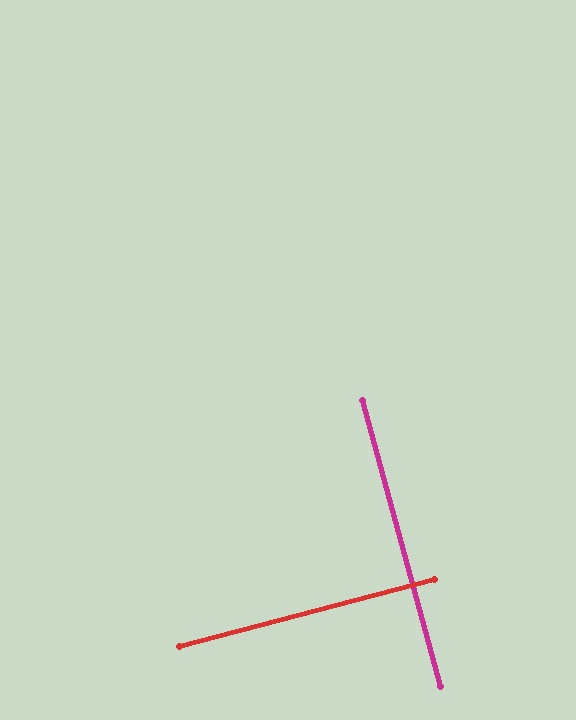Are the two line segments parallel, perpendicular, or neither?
Perpendicular — they meet at approximately 90°.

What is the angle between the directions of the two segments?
Approximately 90 degrees.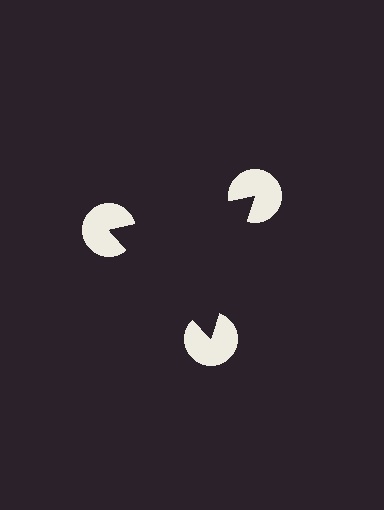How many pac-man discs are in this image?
There are 3 — one at each vertex of the illusory triangle.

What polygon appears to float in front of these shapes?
An illusory triangle — its edges are inferred from the aligned wedge cuts in the pac-man discs, not physically drawn.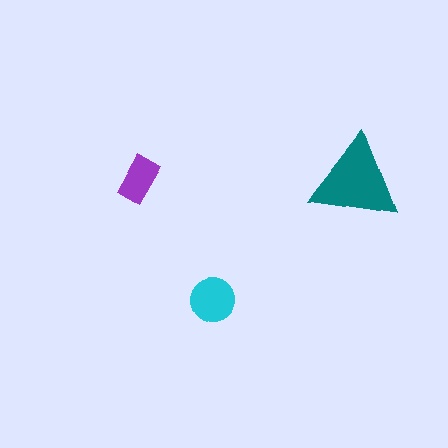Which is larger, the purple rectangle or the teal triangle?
The teal triangle.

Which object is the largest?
The teal triangle.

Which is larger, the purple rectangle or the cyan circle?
The cyan circle.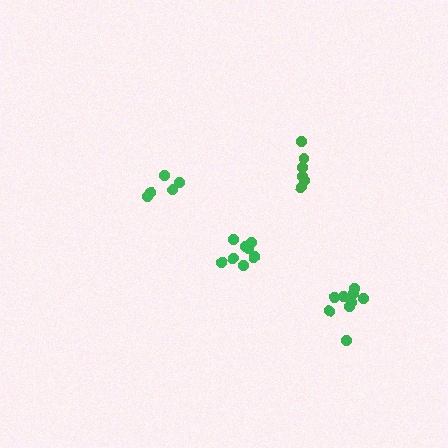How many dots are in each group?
Group 1: 9 dots, Group 2: 6 dots, Group 3: 11 dots, Group 4: 5 dots (31 total).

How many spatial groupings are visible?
There are 4 spatial groupings.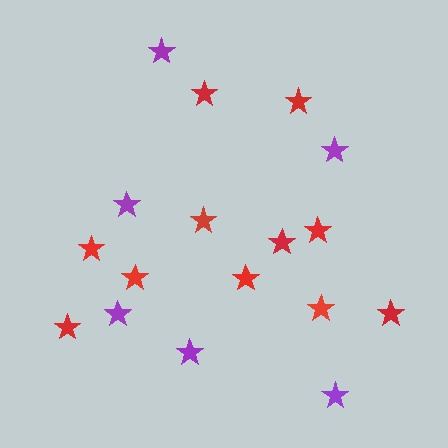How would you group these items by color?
There are 2 groups: one group of red stars (11) and one group of purple stars (6).